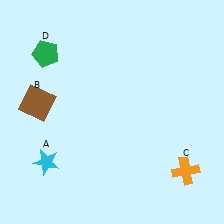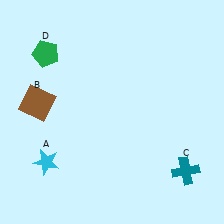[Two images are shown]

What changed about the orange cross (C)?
In Image 1, C is orange. In Image 2, it changed to teal.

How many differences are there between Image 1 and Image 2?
There is 1 difference between the two images.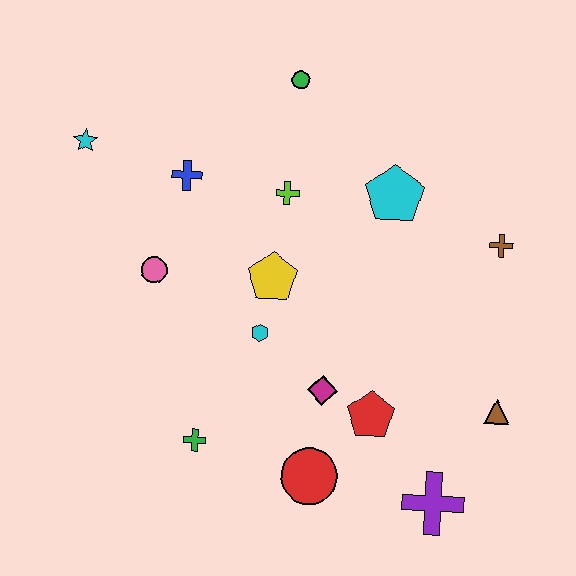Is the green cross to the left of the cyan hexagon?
Yes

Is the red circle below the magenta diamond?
Yes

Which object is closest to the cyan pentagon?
The lime cross is closest to the cyan pentagon.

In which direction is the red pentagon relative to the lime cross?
The red pentagon is below the lime cross.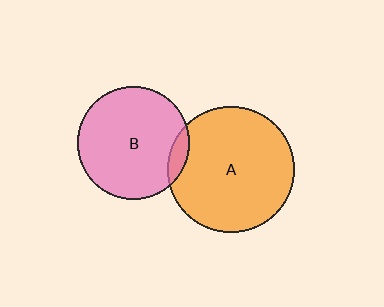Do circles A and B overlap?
Yes.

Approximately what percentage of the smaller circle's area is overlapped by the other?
Approximately 10%.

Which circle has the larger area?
Circle A (orange).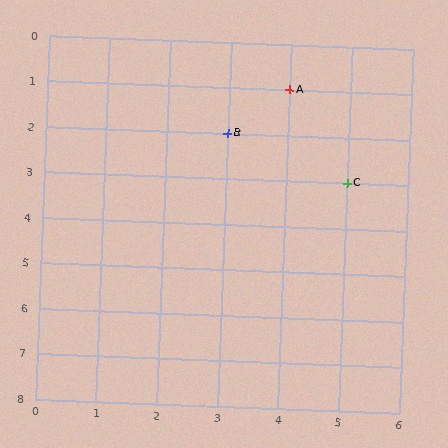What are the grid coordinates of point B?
Point B is at grid coordinates (3, 2).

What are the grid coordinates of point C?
Point C is at grid coordinates (5, 3).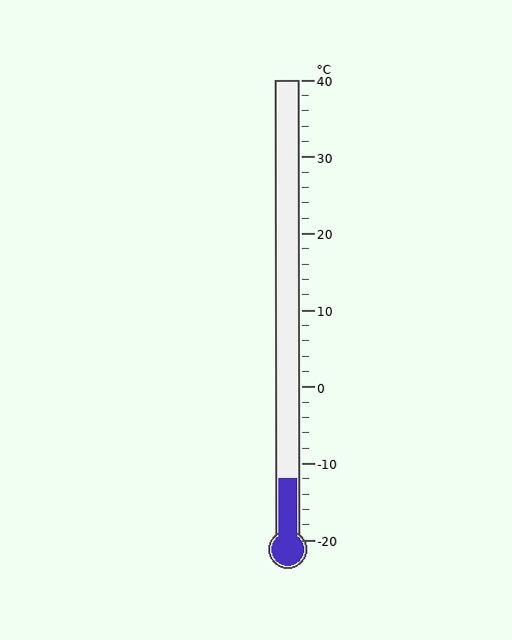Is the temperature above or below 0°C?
The temperature is below 0°C.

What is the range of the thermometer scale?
The thermometer scale ranges from -20°C to 40°C.